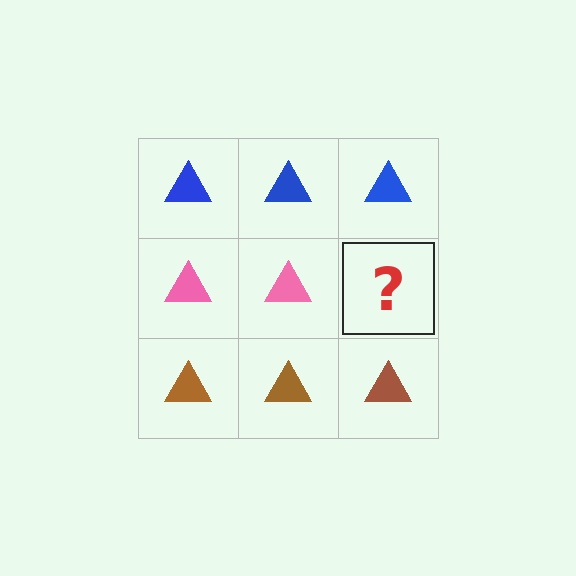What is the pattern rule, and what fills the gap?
The rule is that each row has a consistent color. The gap should be filled with a pink triangle.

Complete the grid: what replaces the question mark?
The question mark should be replaced with a pink triangle.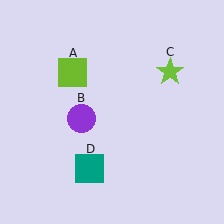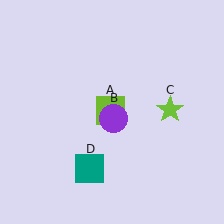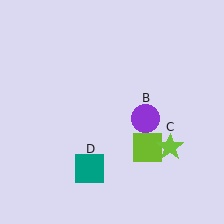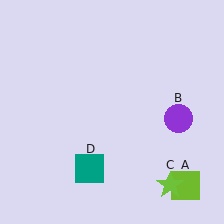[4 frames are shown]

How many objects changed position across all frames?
3 objects changed position: lime square (object A), purple circle (object B), lime star (object C).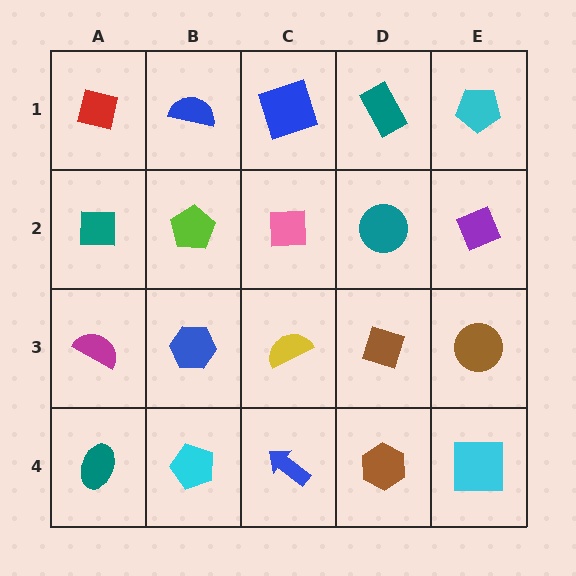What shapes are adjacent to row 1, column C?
A pink square (row 2, column C), a blue semicircle (row 1, column B), a teal rectangle (row 1, column D).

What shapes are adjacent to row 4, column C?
A yellow semicircle (row 3, column C), a cyan pentagon (row 4, column B), a brown hexagon (row 4, column D).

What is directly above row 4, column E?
A brown circle.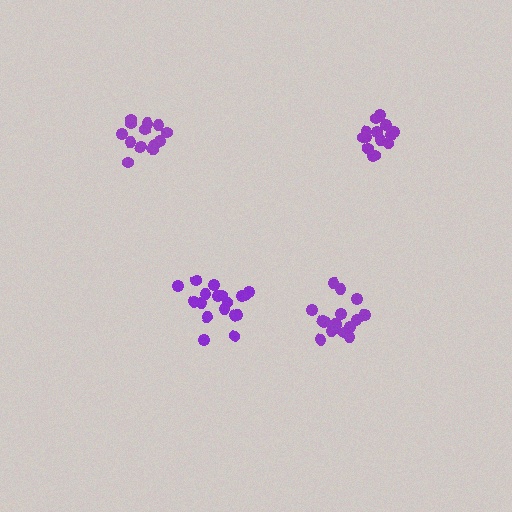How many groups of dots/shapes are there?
There are 4 groups.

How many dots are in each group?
Group 1: 14 dots, Group 2: 18 dots, Group 3: 17 dots, Group 4: 14 dots (63 total).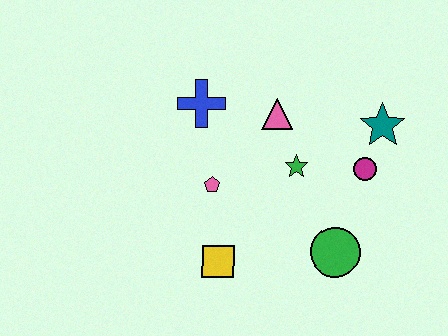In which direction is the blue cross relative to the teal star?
The blue cross is to the left of the teal star.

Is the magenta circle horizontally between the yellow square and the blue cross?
No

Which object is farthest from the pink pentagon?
The teal star is farthest from the pink pentagon.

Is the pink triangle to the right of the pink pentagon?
Yes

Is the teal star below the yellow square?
No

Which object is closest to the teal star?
The magenta circle is closest to the teal star.